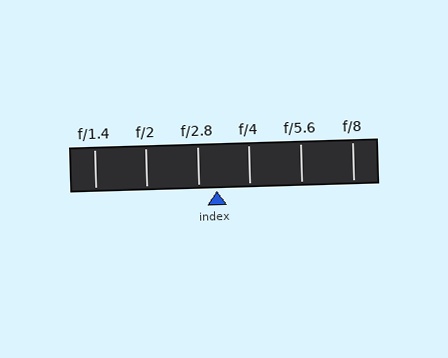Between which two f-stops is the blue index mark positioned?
The index mark is between f/2.8 and f/4.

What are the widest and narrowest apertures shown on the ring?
The widest aperture shown is f/1.4 and the narrowest is f/8.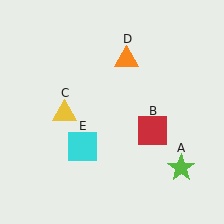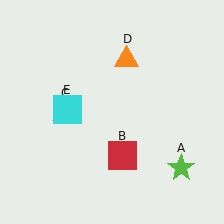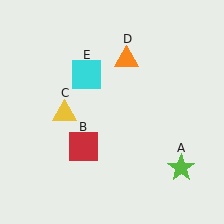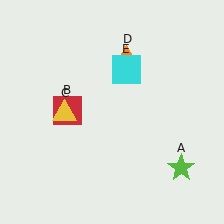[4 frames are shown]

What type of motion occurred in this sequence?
The red square (object B), cyan square (object E) rotated clockwise around the center of the scene.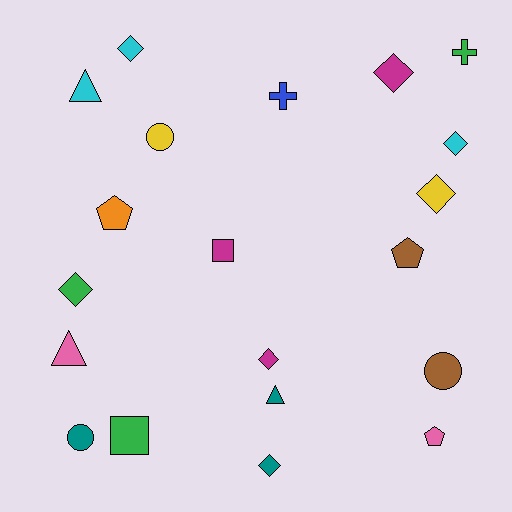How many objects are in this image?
There are 20 objects.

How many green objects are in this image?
There are 3 green objects.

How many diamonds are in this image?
There are 7 diamonds.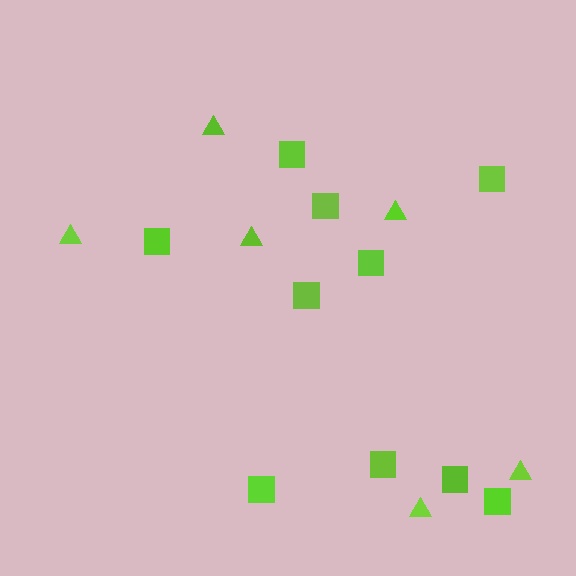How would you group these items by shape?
There are 2 groups: one group of squares (10) and one group of triangles (6).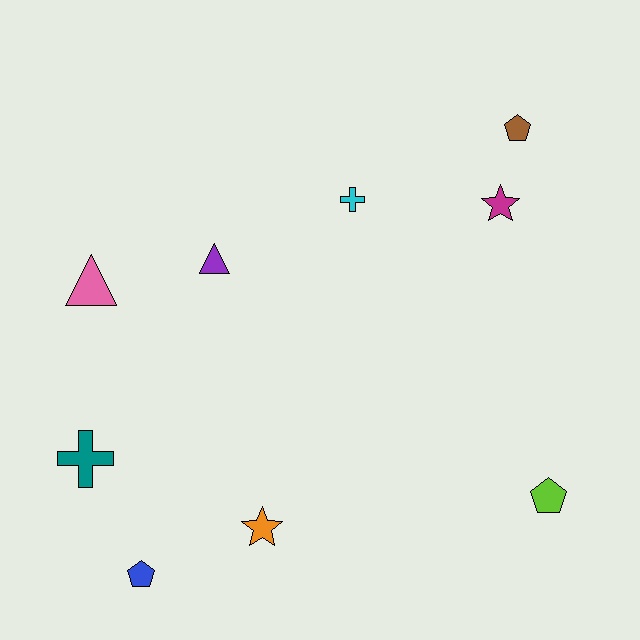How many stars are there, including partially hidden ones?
There are 2 stars.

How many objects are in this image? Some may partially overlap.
There are 9 objects.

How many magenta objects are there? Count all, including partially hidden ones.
There is 1 magenta object.